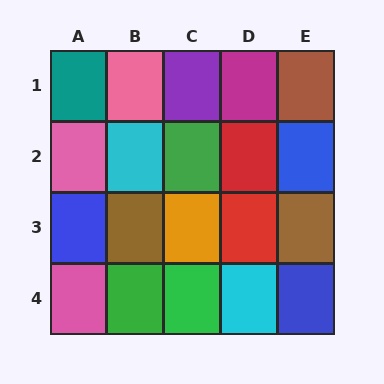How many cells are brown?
3 cells are brown.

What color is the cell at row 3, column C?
Orange.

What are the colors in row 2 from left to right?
Pink, cyan, green, red, blue.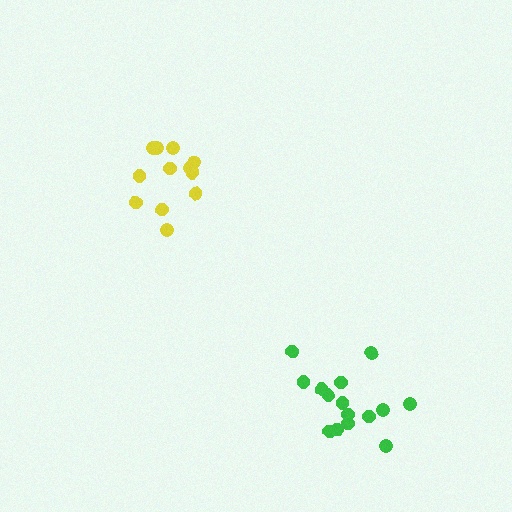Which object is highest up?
The yellow cluster is topmost.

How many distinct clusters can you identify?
There are 2 distinct clusters.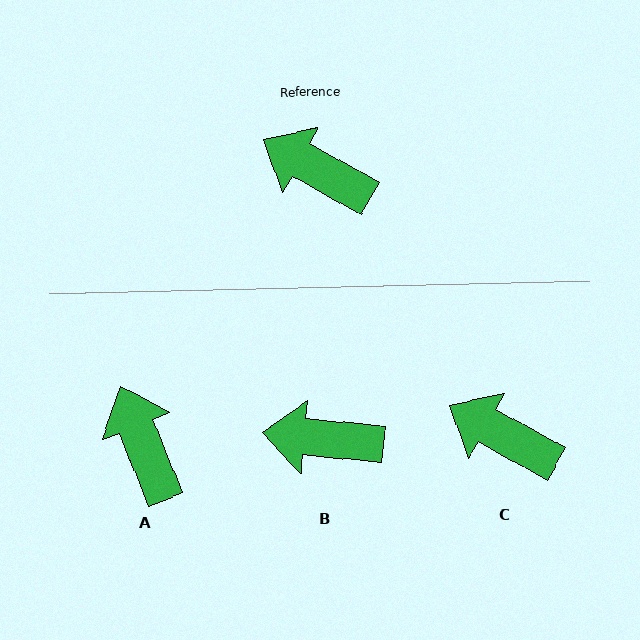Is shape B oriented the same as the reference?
No, it is off by about 23 degrees.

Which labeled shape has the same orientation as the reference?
C.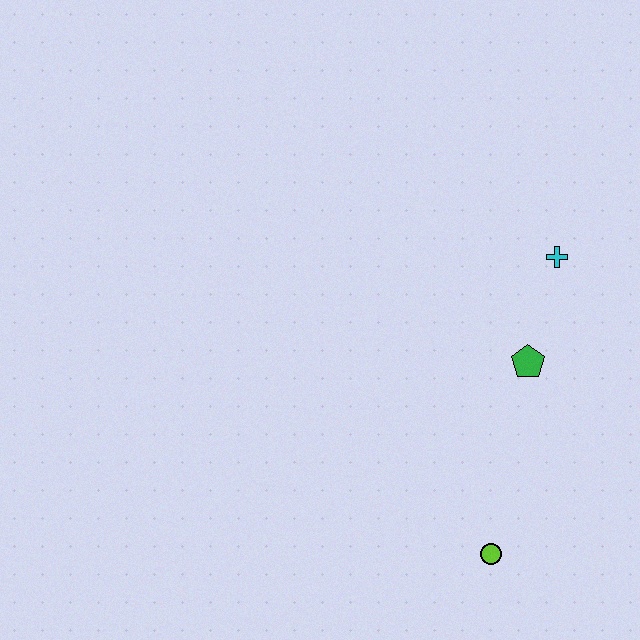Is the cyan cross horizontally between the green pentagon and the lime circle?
No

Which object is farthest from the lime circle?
The cyan cross is farthest from the lime circle.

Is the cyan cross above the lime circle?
Yes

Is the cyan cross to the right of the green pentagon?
Yes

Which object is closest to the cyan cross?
The green pentagon is closest to the cyan cross.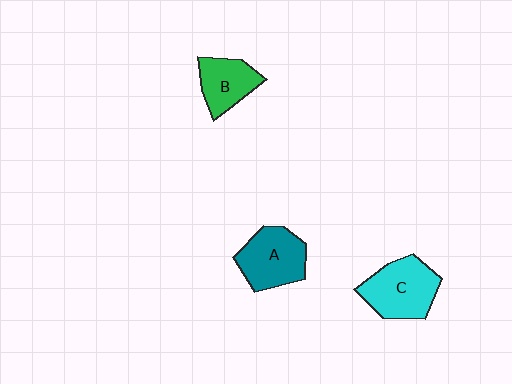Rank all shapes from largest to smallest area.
From largest to smallest: C (cyan), A (teal), B (green).